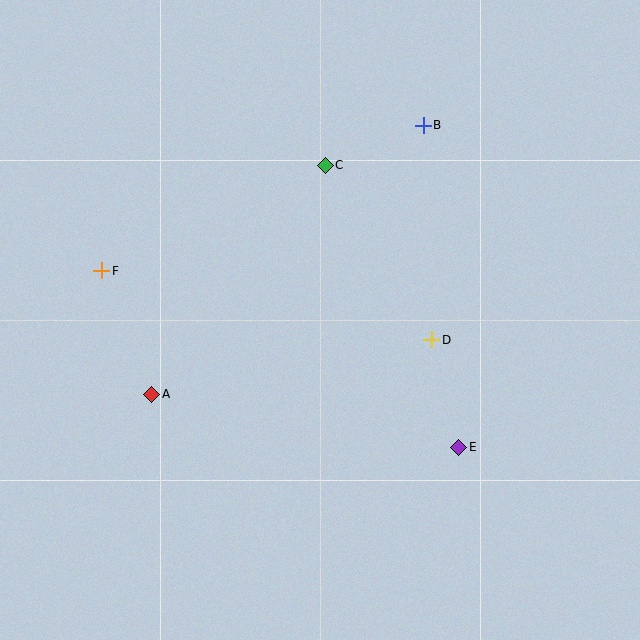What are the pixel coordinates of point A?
Point A is at (152, 394).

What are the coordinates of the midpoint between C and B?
The midpoint between C and B is at (374, 145).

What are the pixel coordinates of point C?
Point C is at (325, 165).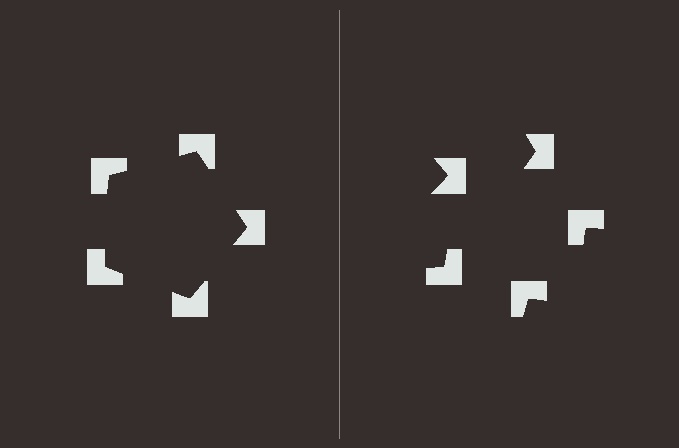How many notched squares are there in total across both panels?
10 — 5 on each side.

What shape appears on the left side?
An illusory pentagon.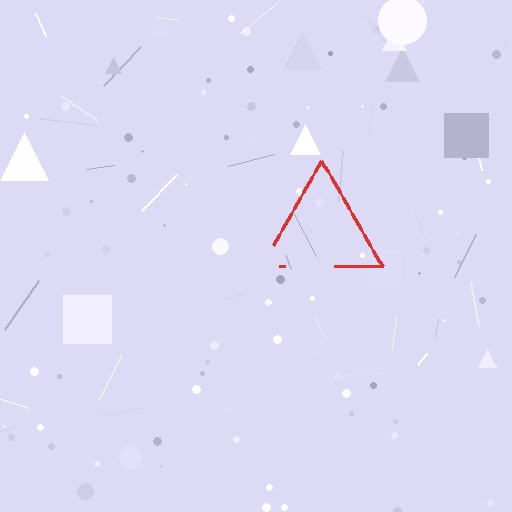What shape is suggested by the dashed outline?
The dashed outline suggests a triangle.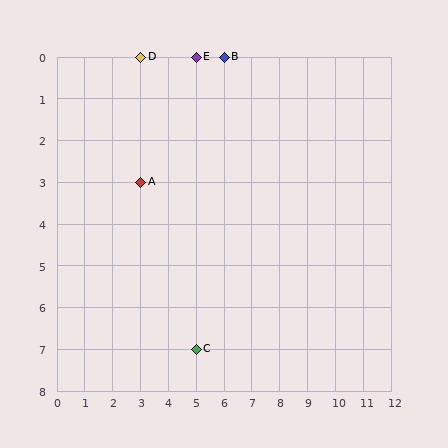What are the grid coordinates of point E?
Point E is at grid coordinates (5, 0).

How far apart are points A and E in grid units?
Points A and E are 2 columns and 3 rows apart (about 3.6 grid units diagonally).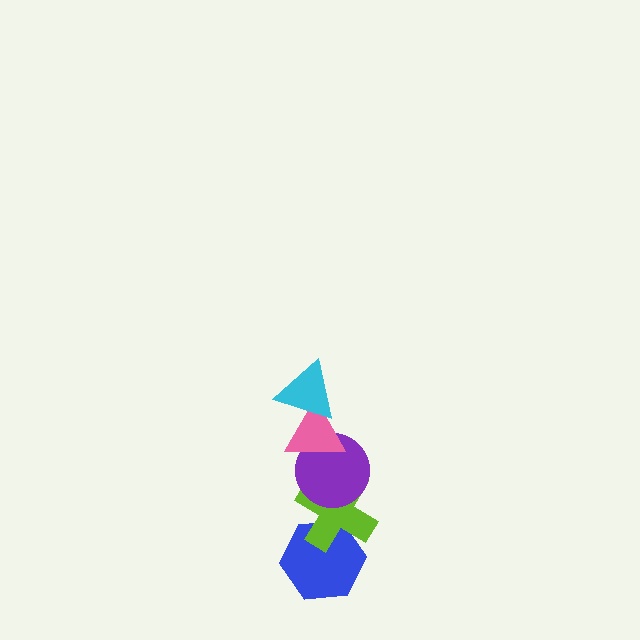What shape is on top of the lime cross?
The purple circle is on top of the lime cross.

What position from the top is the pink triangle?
The pink triangle is 2nd from the top.